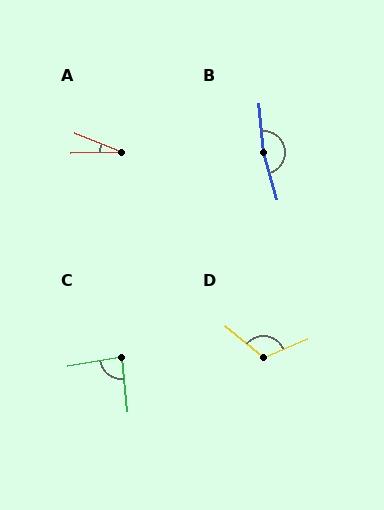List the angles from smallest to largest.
A (24°), C (86°), D (117°), B (169°).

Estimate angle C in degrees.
Approximately 86 degrees.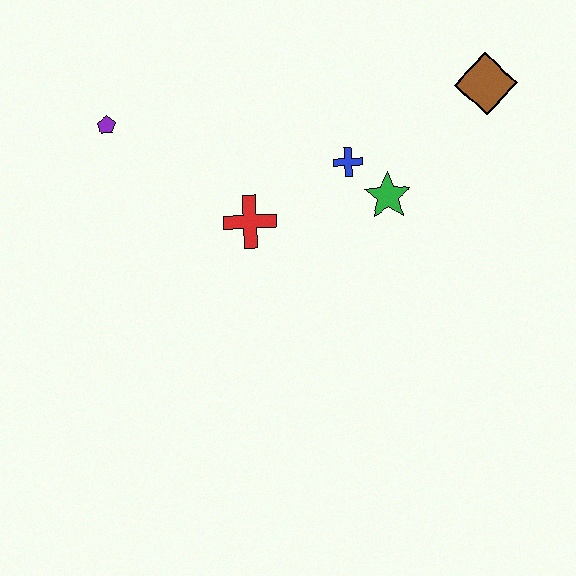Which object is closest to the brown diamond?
The green star is closest to the brown diamond.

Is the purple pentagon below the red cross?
No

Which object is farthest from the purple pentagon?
The brown diamond is farthest from the purple pentagon.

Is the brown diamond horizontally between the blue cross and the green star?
No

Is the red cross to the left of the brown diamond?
Yes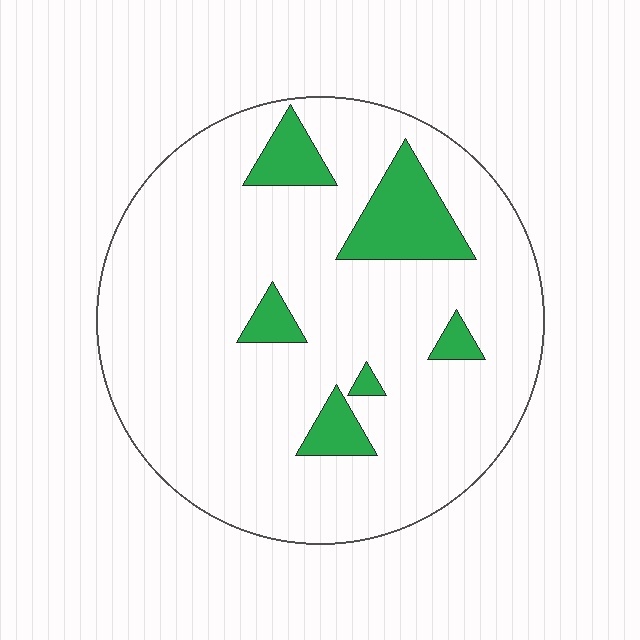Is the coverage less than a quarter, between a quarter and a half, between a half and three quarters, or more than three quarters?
Less than a quarter.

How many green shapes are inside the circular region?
6.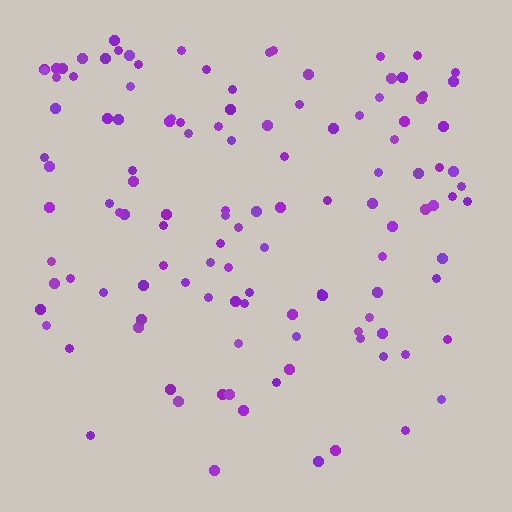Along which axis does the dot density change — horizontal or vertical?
Vertical.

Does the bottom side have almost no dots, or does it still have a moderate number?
Still a moderate number, just noticeably fewer than the top.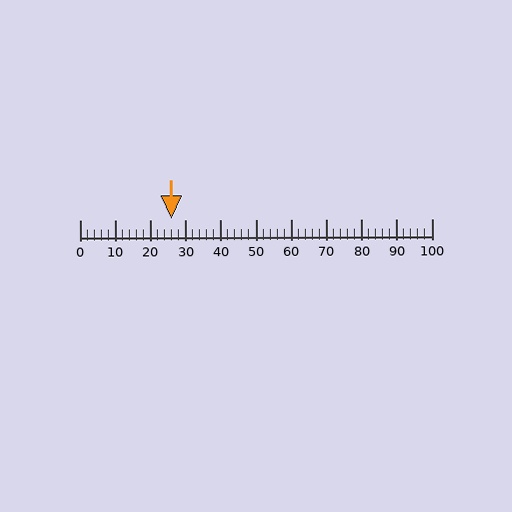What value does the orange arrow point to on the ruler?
The orange arrow points to approximately 26.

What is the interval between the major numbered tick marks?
The major tick marks are spaced 10 units apart.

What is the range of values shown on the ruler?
The ruler shows values from 0 to 100.